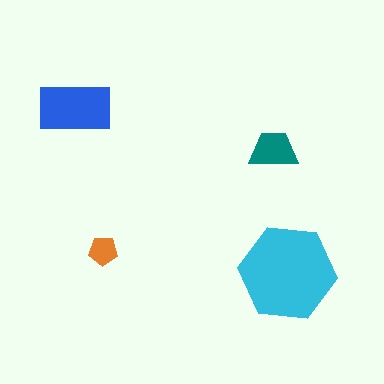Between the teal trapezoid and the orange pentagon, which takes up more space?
The teal trapezoid.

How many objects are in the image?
There are 4 objects in the image.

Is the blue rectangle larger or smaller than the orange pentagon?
Larger.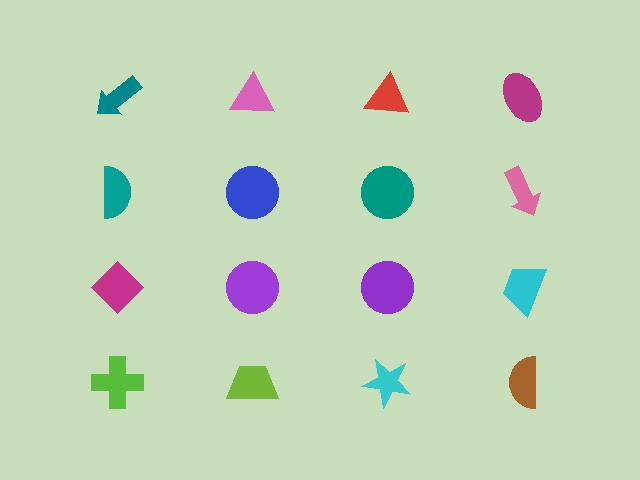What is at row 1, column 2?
A pink triangle.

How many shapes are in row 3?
4 shapes.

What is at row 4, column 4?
A brown semicircle.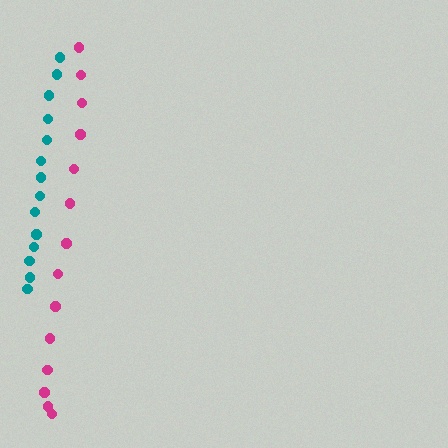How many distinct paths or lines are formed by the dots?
There are 2 distinct paths.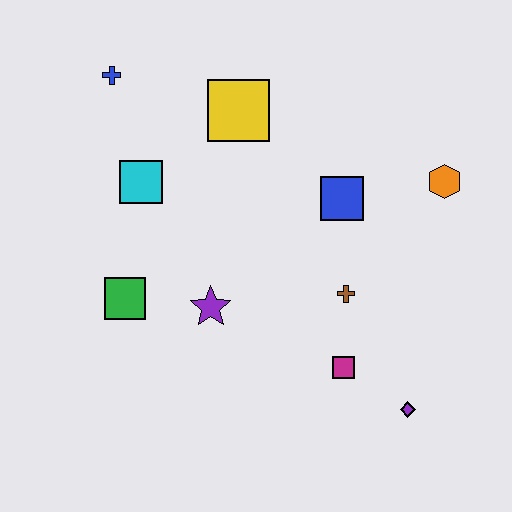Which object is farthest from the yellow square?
The purple diamond is farthest from the yellow square.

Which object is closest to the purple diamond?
The magenta square is closest to the purple diamond.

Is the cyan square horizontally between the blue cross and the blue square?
Yes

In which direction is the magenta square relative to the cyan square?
The magenta square is to the right of the cyan square.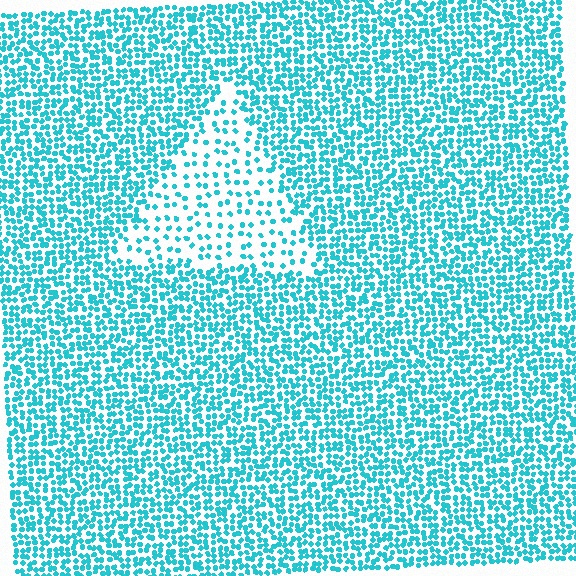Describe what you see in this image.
The image contains small cyan elements arranged at two different densities. A triangle-shaped region is visible where the elements are less densely packed than the surrounding area.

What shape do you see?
I see a triangle.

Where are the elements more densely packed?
The elements are more densely packed outside the triangle boundary.